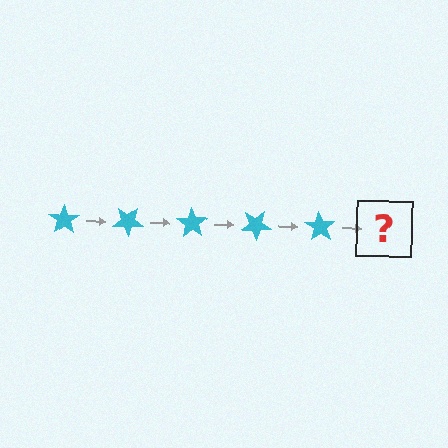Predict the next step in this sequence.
The next step is a cyan star rotated 175 degrees.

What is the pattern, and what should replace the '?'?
The pattern is that the star rotates 35 degrees each step. The '?' should be a cyan star rotated 175 degrees.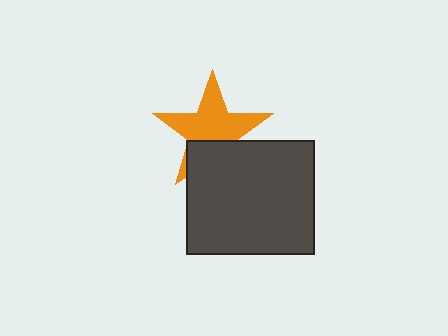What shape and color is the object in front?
The object in front is a dark gray rectangle.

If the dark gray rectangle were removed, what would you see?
You would see the complete orange star.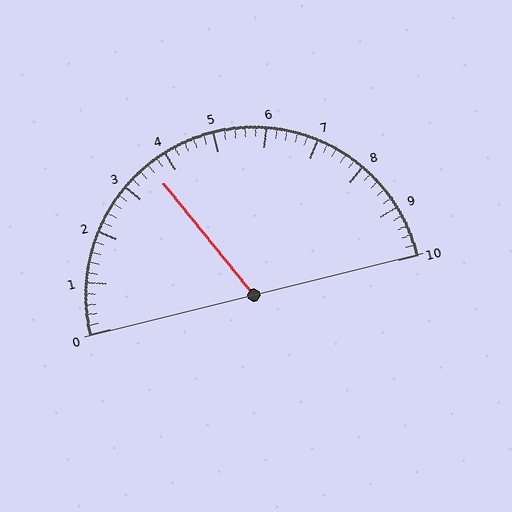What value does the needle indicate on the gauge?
The needle indicates approximately 3.6.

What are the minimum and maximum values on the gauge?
The gauge ranges from 0 to 10.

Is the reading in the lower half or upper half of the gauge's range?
The reading is in the lower half of the range (0 to 10).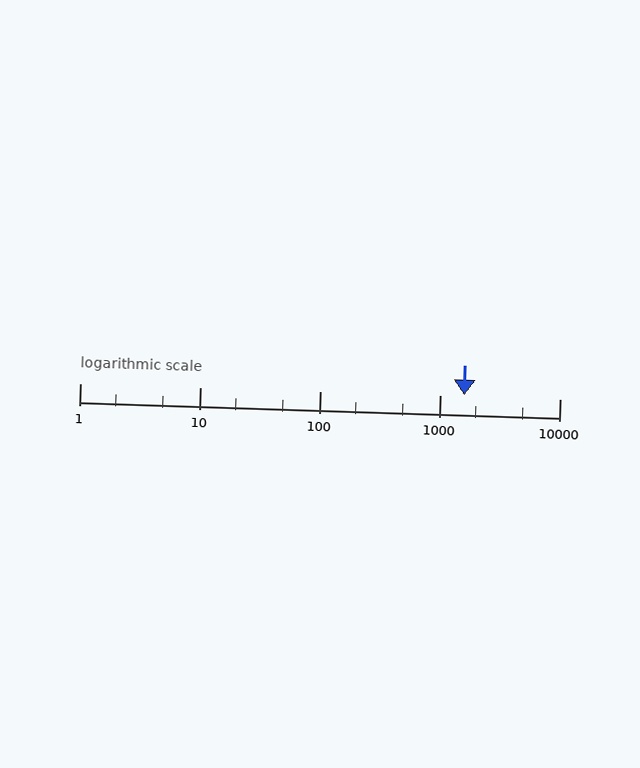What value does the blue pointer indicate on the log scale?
The pointer indicates approximately 1600.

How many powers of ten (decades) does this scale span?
The scale spans 4 decades, from 1 to 10000.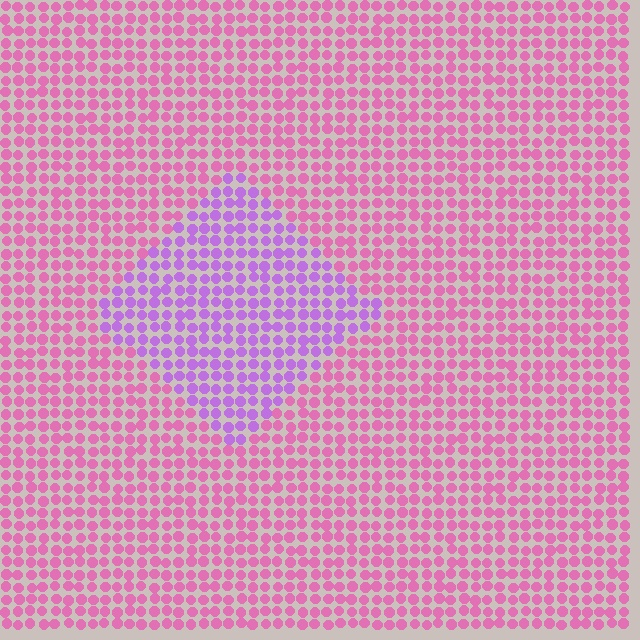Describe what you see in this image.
The image is filled with small pink elements in a uniform arrangement. A diamond-shaped region is visible where the elements are tinted to a slightly different hue, forming a subtle color boundary.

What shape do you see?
I see a diamond.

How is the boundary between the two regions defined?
The boundary is defined purely by a slight shift in hue (about 42 degrees). Spacing, size, and orientation are identical on both sides.